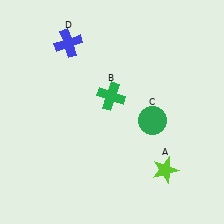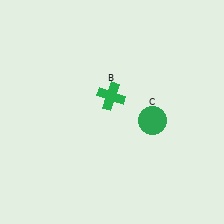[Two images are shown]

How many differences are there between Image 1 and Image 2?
There are 2 differences between the two images.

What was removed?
The lime star (A), the blue cross (D) were removed in Image 2.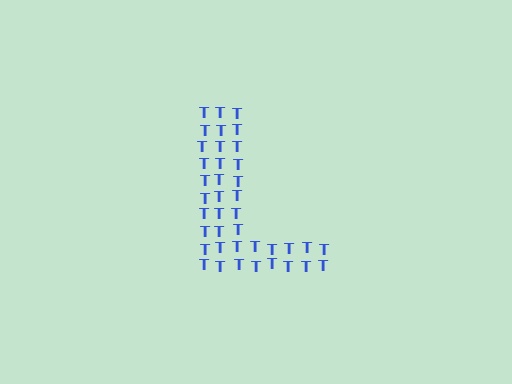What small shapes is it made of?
It is made of small letter T's.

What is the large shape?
The large shape is the letter L.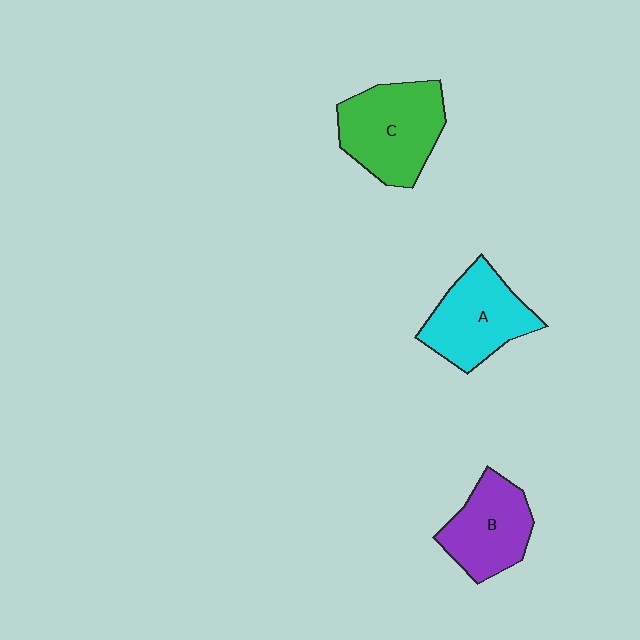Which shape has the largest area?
Shape C (green).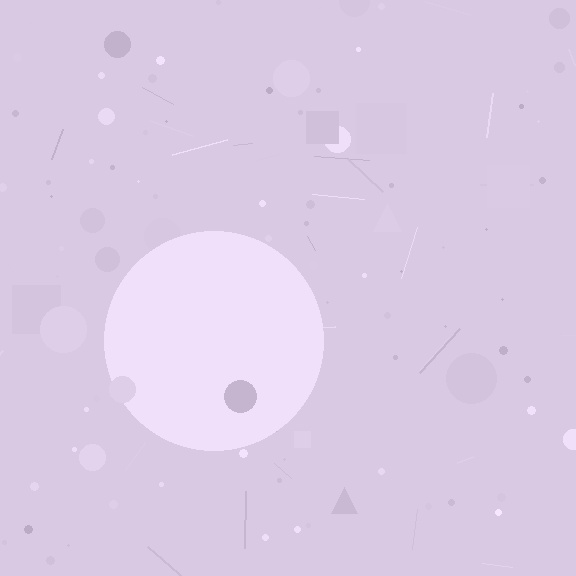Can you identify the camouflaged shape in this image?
The camouflaged shape is a circle.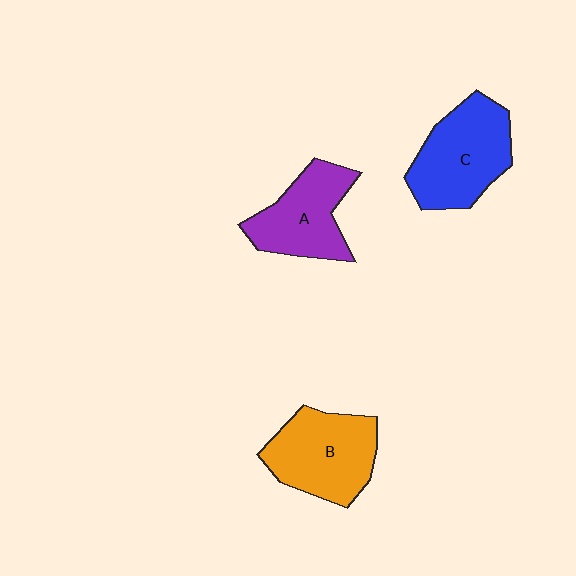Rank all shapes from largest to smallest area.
From largest to smallest: C (blue), B (orange), A (purple).